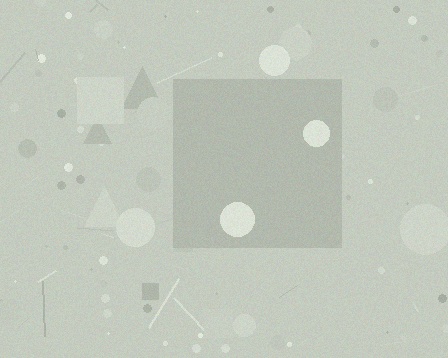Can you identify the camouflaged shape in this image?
The camouflaged shape is a square.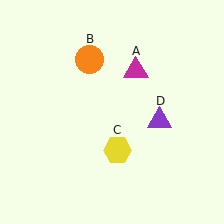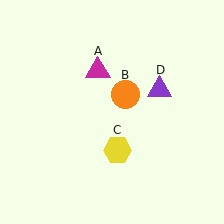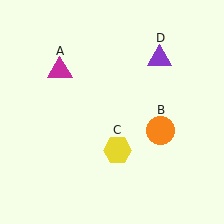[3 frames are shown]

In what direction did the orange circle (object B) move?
The orange circle (object B) moved down and to the right.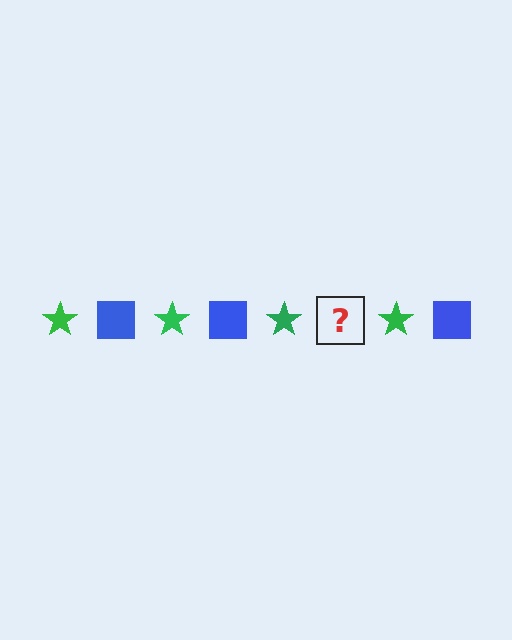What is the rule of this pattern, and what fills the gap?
The rule is that the pattern alternates between green star and blue square. The gap should be filled with a blue square.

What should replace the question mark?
The question mark should be replaced with a blue square.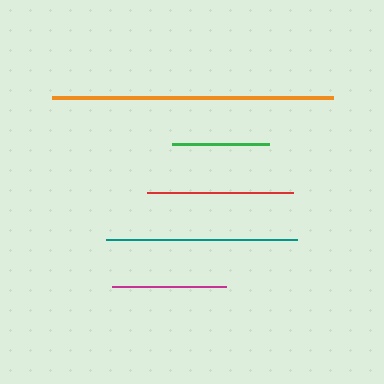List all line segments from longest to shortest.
From longest to shortest: orange, teal, red, magenta, green.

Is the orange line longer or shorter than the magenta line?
The orange line is longer than the magenta line.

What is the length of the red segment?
The red segment is approximately 146 pixels long.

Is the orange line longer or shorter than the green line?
The orange line is longer than the green line.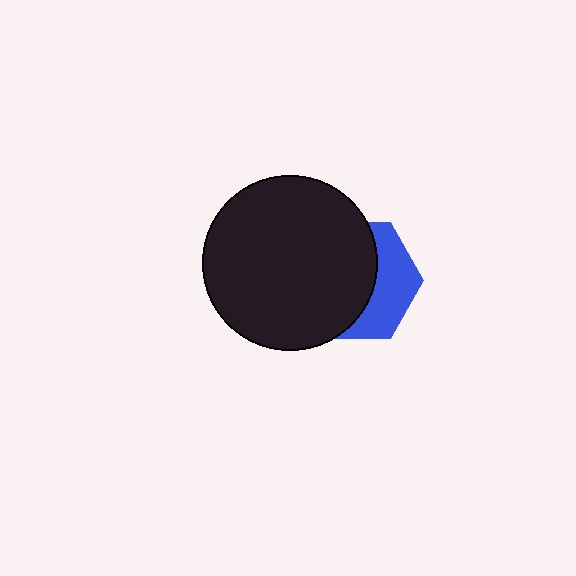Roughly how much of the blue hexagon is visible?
A small part of it is visible (roughly 39%).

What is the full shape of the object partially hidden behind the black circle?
The partially hidden object is a blue hexagon.